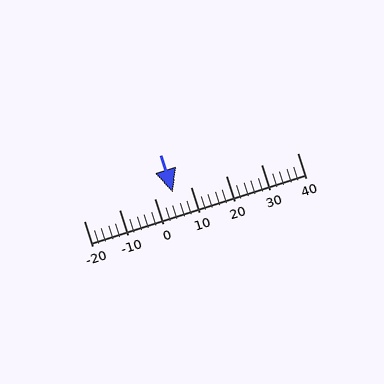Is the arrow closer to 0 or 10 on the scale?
The arrow is closer to 10.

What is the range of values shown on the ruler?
The ruler shows values from -20 to 40.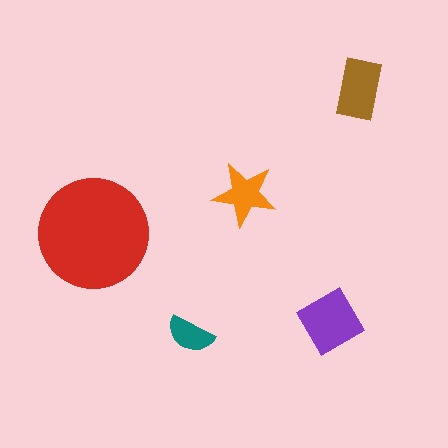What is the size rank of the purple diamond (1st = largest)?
2nd.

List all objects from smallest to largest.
The teal semicircle, the orange star, the brown rectangle, the purple diamond, the red circle.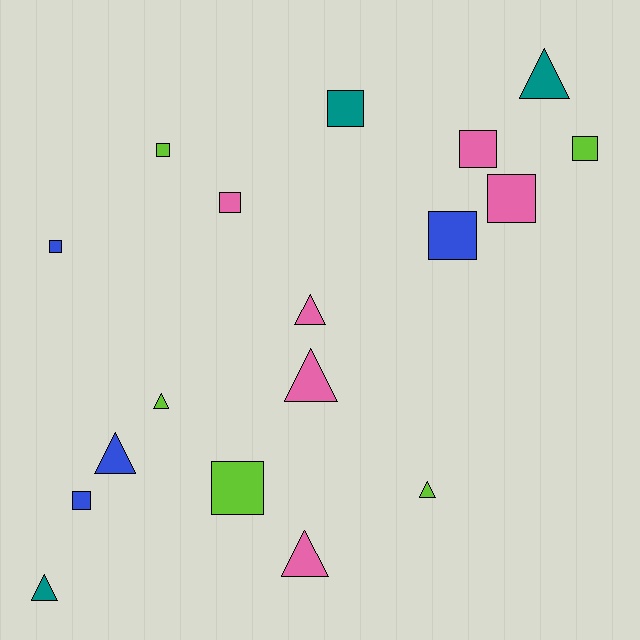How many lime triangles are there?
There are 2 lime triangles.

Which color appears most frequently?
Pink, with 6 objects.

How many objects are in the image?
There are 18 objects.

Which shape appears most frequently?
Square, with 10 objects.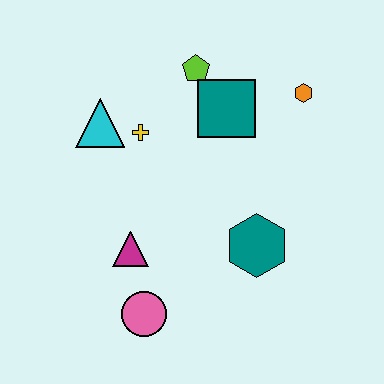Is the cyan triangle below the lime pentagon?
Yes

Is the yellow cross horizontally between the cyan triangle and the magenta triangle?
No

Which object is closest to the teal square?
The lime pentagon is closest to the teal square.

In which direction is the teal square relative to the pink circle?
The teal square is above the pink circle.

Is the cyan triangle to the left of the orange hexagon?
Yes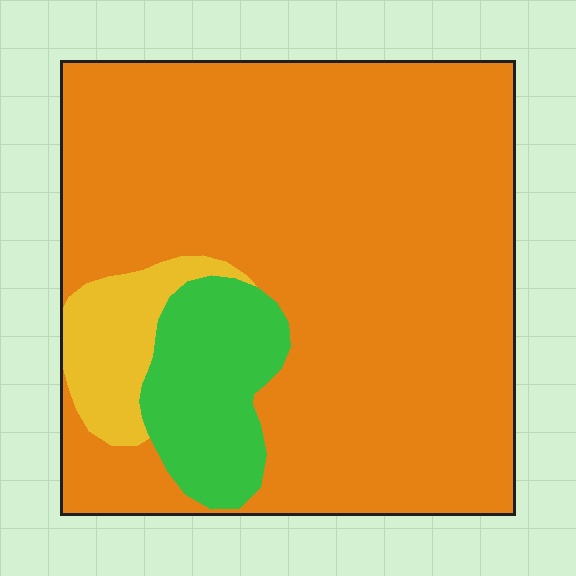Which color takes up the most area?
Orange, at roughly 80%.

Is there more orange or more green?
Orange.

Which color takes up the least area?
Yellow, at roughly 10%.